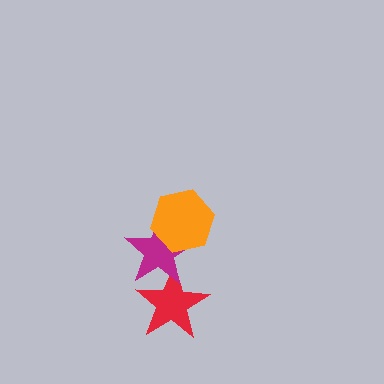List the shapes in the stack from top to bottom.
From top to bottom: the orange hexagon, the magenta star, the red star.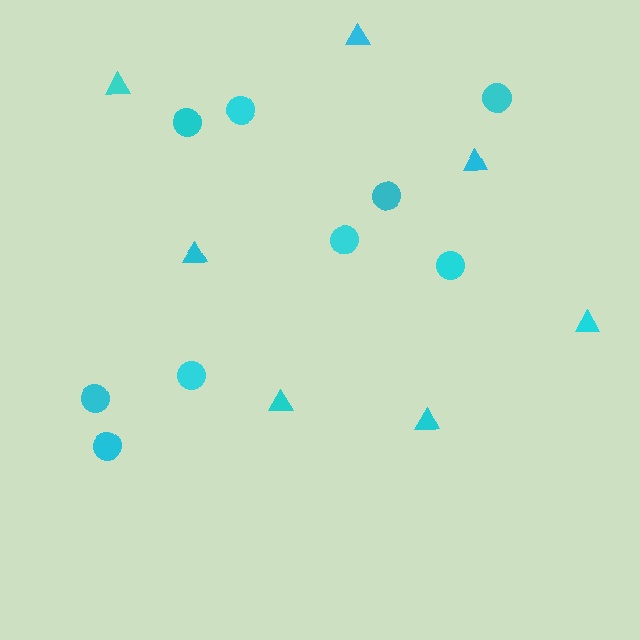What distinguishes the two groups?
There are 2 groups: one group of triangles (7) and one group of circles (9).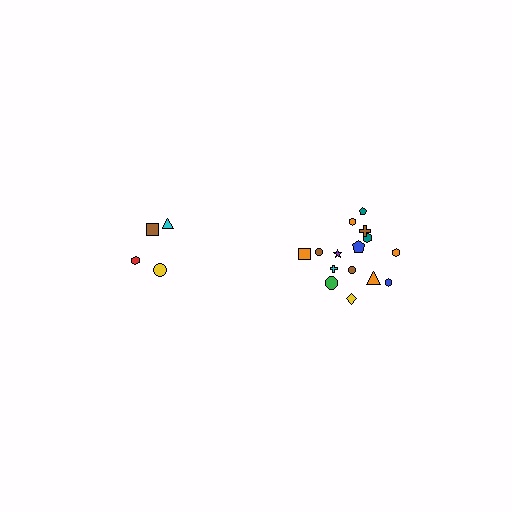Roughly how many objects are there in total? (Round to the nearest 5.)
Roughly 20 objects in total.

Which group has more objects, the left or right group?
The right group.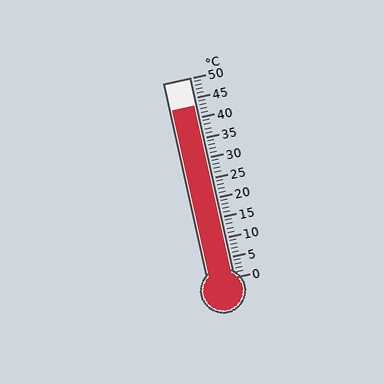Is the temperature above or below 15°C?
The temperature is above 15°C.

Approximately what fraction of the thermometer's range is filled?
The thermometer is filled to approximately 85% of its range.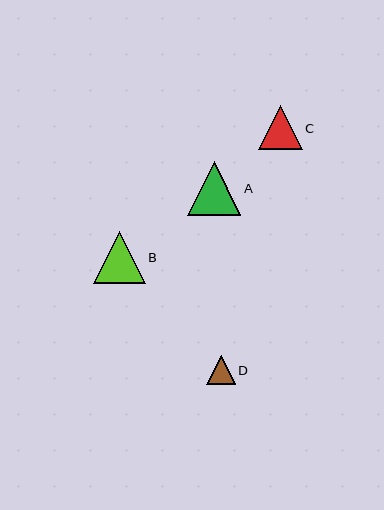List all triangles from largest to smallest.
From largest to smallest: A, B, C, D.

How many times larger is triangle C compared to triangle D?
Triangle C is approximately 1.5 times the size of triangle D.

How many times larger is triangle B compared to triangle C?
Triangle B is approximately 1.2 times the size of triangle C.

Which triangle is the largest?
Triangle A is the largest with a size of approximately 53 pixels.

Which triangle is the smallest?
Triangle D is the smallest with a size of approximately 28 pixels.